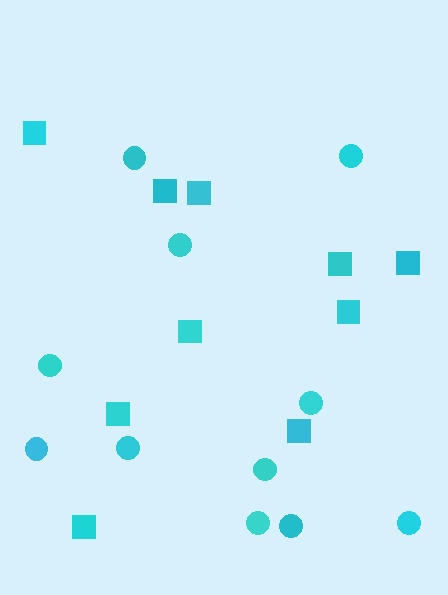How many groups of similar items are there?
There are 2 groups: one group of circles (11) and one group of squares (10).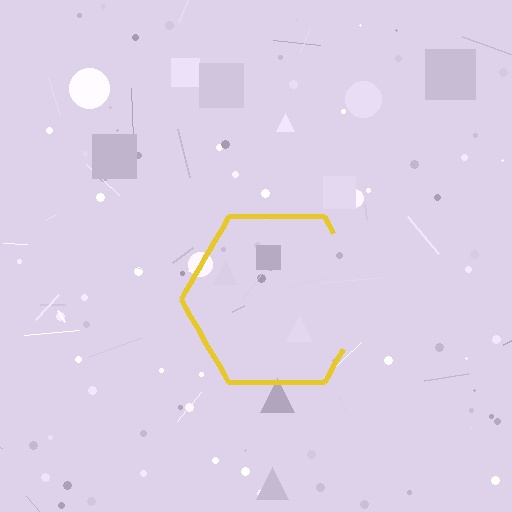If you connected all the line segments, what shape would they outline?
They would outline a hexagon.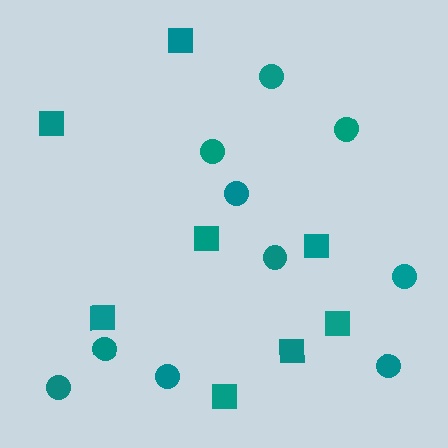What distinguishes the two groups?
There are 2 groups: one group of circles (10) and one group of squares (8).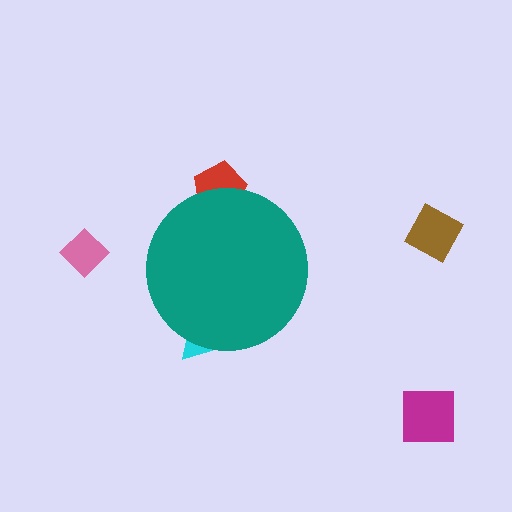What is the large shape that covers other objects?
A teal circle.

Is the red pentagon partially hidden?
Yes, the red pentagon is partially hidden behind the teal circle.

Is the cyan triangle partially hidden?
Yes, the cyan triangle is partially hidden behind the teal circle.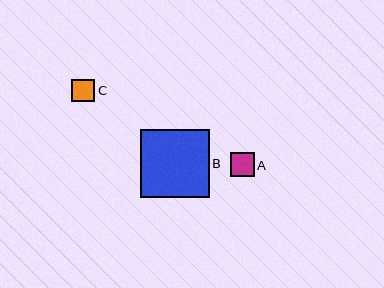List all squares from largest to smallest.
From largest to smallest: B, A, C.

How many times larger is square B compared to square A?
Square B is approximately 2.9 times the size of square A.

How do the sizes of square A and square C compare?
Square A and square C are approximately the same size.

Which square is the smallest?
Square C is the smallest with a size of approximately 23 pixels.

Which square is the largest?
Square B is the largest with a size of approximately 69 pixels.